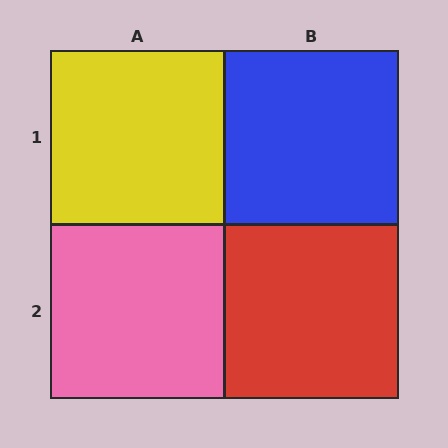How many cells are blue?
1 cell is blue.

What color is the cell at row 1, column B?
Blue.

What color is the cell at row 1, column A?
Yellow.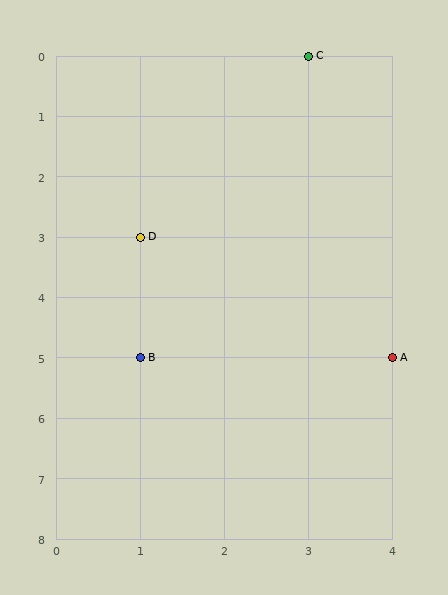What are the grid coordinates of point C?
Point C is at grid coordinates (3, 0).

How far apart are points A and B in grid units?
Points A and B are 3 columns apart.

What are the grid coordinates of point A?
Point A is at grid coordinates (4, 5).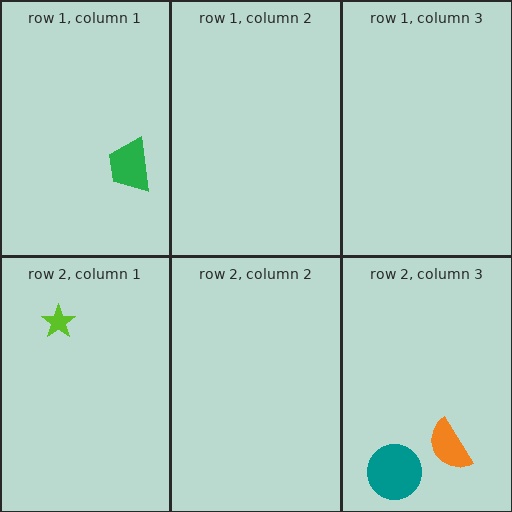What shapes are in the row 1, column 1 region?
The green trapezoid.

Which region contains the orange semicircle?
The row 2, column 3 region.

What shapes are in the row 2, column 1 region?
The lime star.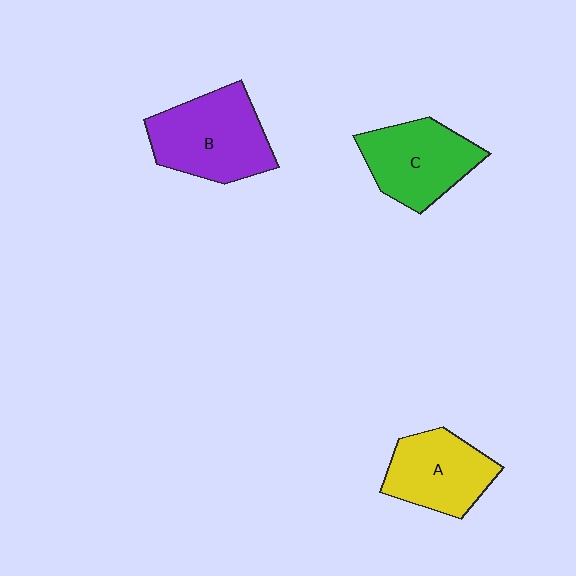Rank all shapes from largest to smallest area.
From largest to smallest: B (purple), C (green), A (yellow).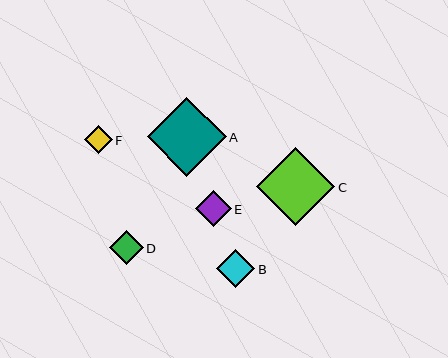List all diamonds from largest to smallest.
From largest to smallest: A, C, B, E, D, F.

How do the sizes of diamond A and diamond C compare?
Diamond A and diamond C are approximately the same size.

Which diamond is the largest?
Diamond A is the largest with a size of approximately 79 pixels.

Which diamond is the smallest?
Diamond F is the smallest with a size of approximately 28 pixels.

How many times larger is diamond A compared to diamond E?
Diamond A is approximately 2.2 times the size of diamond E.